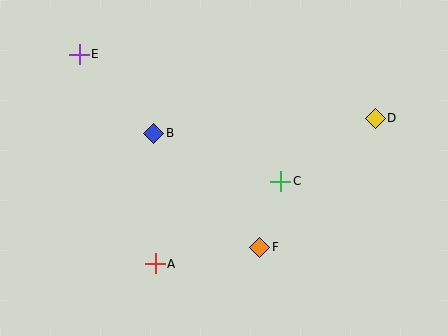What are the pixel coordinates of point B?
Point B is at (154, 133).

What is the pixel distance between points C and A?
The distance between C and A is 150 pixels.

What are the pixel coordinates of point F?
Point F is at (260, 247).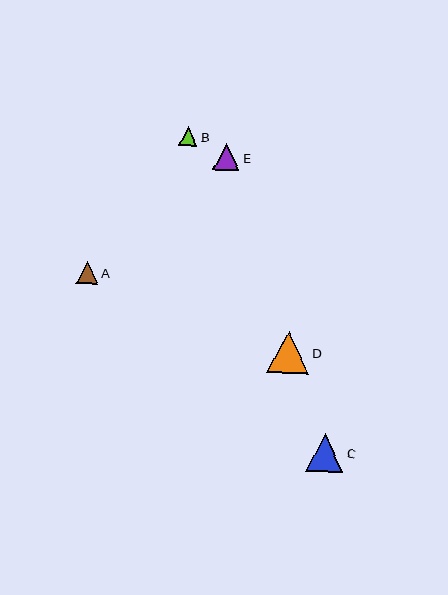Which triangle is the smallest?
Triangle B is the smallest with a size of approximately 19 pixels.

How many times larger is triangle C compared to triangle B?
Triangle C is approximately 2.0 times the size of triangle B.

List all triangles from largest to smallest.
From largest to smallest: D, C, E, A, B.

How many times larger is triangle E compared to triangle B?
Triangle E is approximately 1.4 times the size of triangle B.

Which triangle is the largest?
Triangle D is the largest with a size of approximately 42 pixels.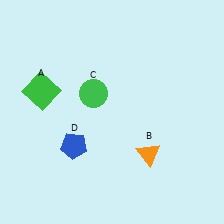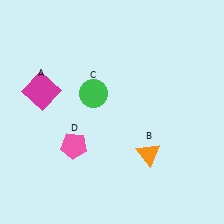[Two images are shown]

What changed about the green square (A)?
In Image 1, A is green. In Image 2, it changed to magenta.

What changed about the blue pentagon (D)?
In Image 1, D is blue. In Image 2, it changed to pink.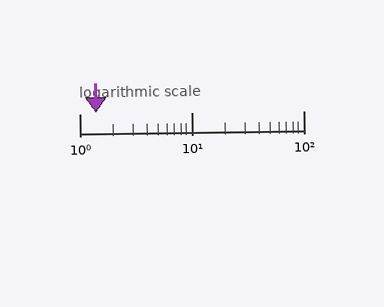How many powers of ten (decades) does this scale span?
The scale spans 2 decades, from 1 to 100.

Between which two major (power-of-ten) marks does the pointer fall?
The pointer is between 1 and 10.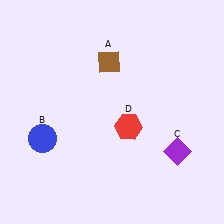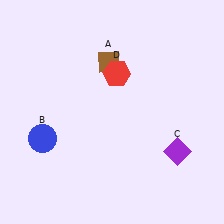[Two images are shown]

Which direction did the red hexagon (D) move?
The red hexagon (D) moved up.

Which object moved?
The red hexagon (D) moved up.